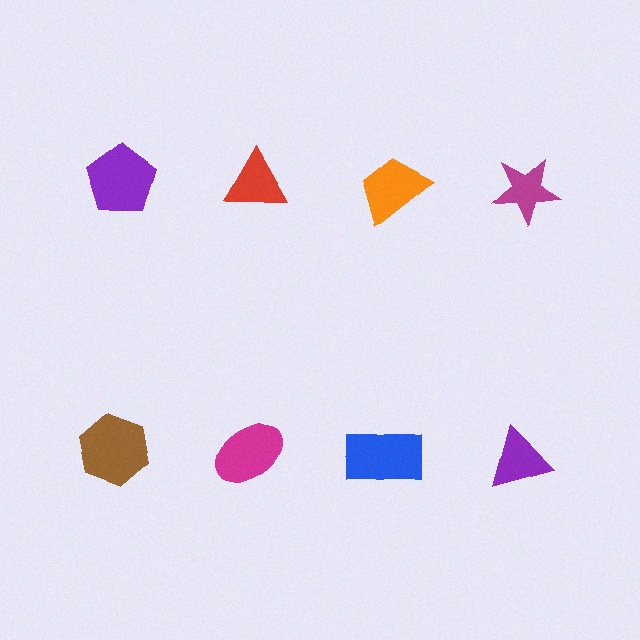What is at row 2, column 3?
A blue rectangle.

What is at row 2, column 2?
A magenta ellipse.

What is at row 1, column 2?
A red triangle.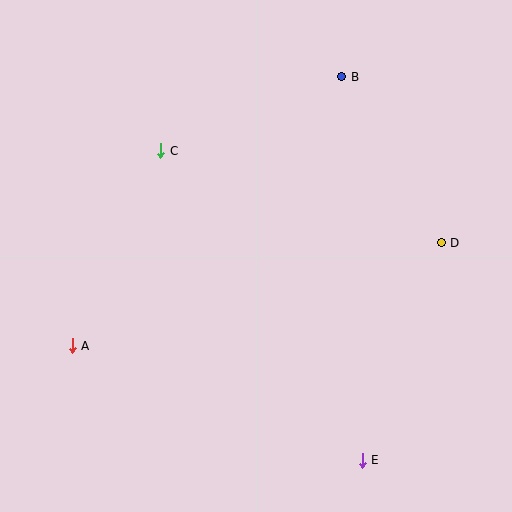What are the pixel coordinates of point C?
Point C is at (161, 151).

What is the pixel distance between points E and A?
The distance between E and A is 312 pixels.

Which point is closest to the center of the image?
Point C at (161, 151) is closest to the center.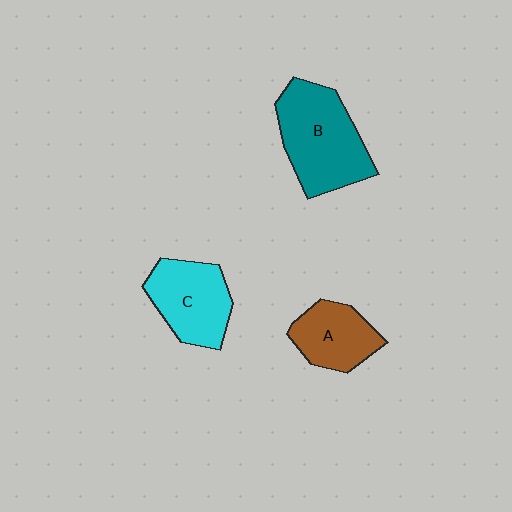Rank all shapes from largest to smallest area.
From largest to smallest: B (teal), C (cyan), A (brown).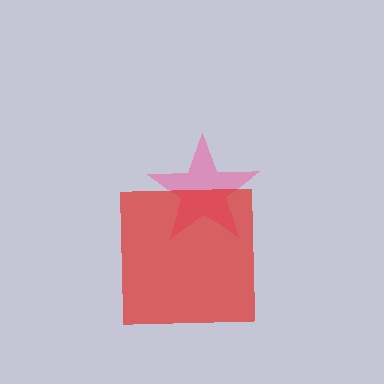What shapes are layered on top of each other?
The layered shapes are: a pink star, a red square.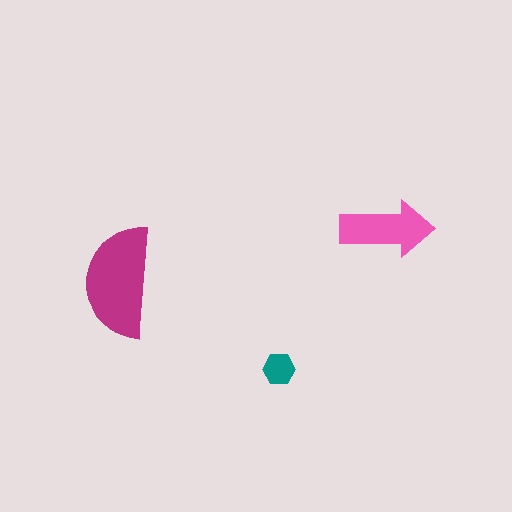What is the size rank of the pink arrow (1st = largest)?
2nd.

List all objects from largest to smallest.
The magenta semicircle, the pink arrow, the teal hexagon.